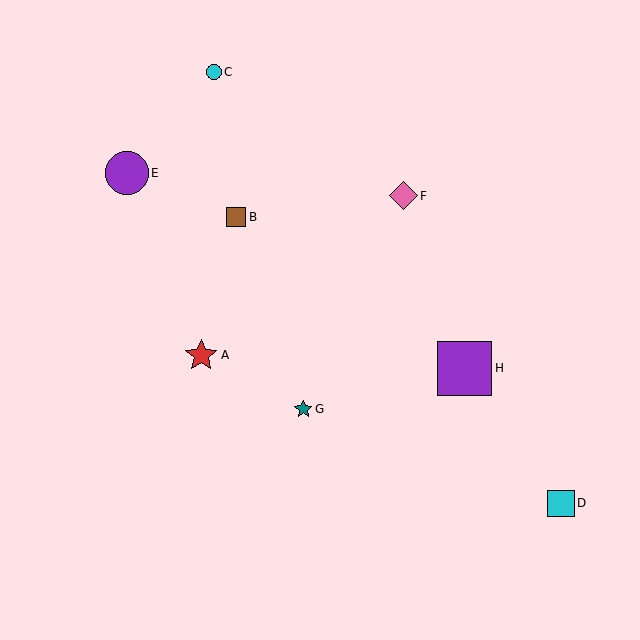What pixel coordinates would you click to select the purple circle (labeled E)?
Click at (127, 173) to select the purple circle E.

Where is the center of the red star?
The center of the red star is at (201, 355).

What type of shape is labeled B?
Shape B is a brown square.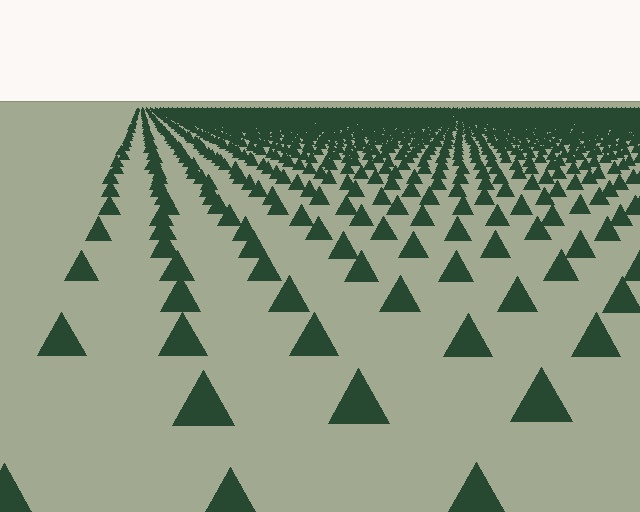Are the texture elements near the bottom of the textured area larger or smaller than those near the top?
Larger. Near the bottom, elements are closer to the viewer and appear at a bigger on-screen size.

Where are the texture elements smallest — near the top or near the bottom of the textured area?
Near the top.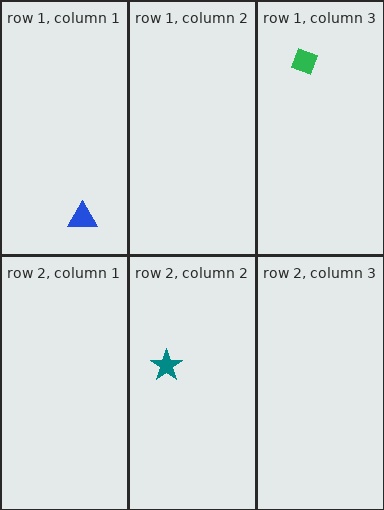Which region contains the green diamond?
The row 1, column 3 region.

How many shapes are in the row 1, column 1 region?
1.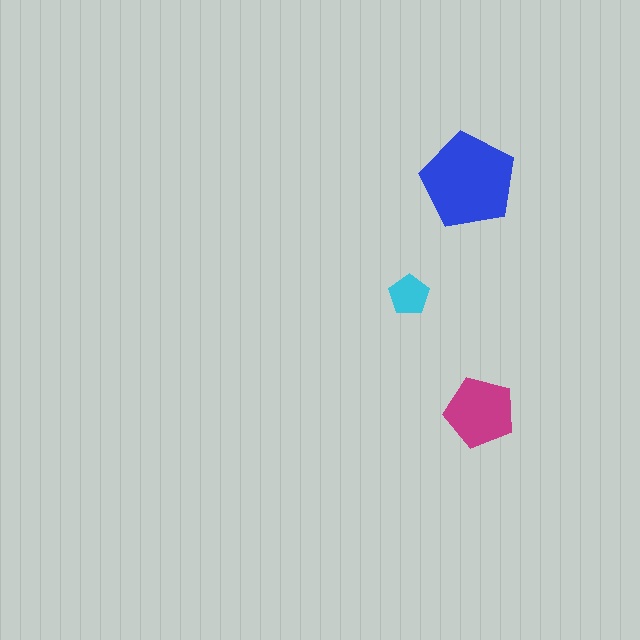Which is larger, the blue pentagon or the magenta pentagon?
The blue one.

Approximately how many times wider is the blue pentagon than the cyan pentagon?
About 2.5 times wider.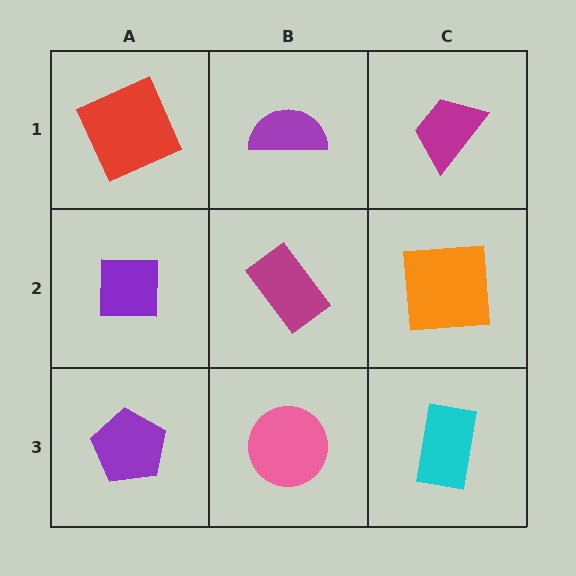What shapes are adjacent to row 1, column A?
A purple square (row 2, column A), a purple semicircle (row 1, column B).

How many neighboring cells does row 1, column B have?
3.